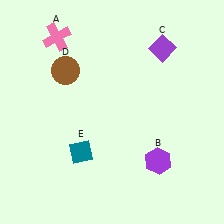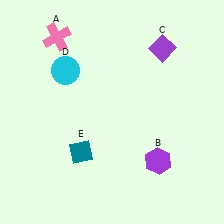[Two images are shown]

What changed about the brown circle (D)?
In Image 1, D is brown. In Image 2, it changed to cyan.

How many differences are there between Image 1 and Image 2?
There is 1 difference between the two images.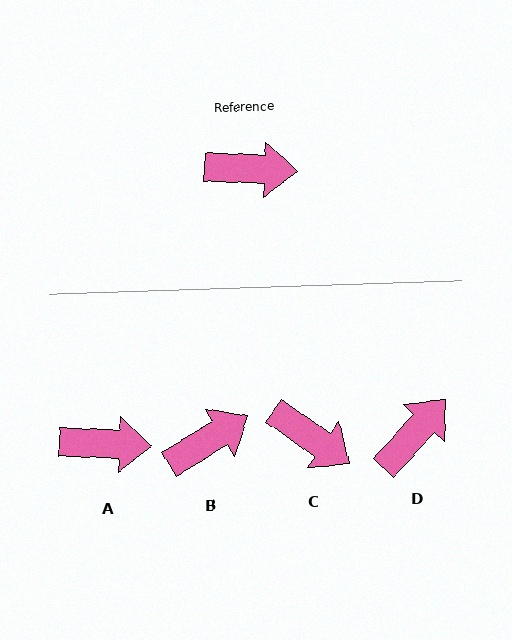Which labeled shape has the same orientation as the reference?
A.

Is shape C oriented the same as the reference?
No, it is off by about 32 degrees.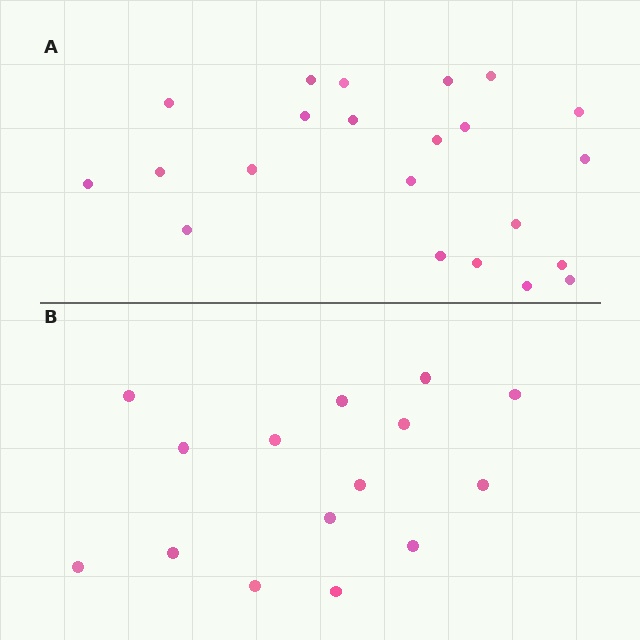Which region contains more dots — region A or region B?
Region A (the top region) has more dots.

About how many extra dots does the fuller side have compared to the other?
Region A has roughly 8 or so more dots than region B.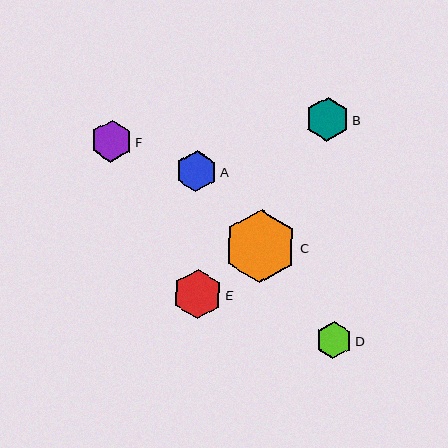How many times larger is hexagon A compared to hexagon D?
Hexagon A is approximately 1.1 times the size of hexagon D.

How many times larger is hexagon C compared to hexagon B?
Hexagon C is approximately 1.7 times the size of hexagon B.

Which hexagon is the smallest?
Hexagon D is the smallest with a size of approximately 36 pixels.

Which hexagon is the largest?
Hexagon C is the largest with a size of approximately 74 pixels.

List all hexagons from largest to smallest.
From largest to smallest: C, E, B, F, A, D.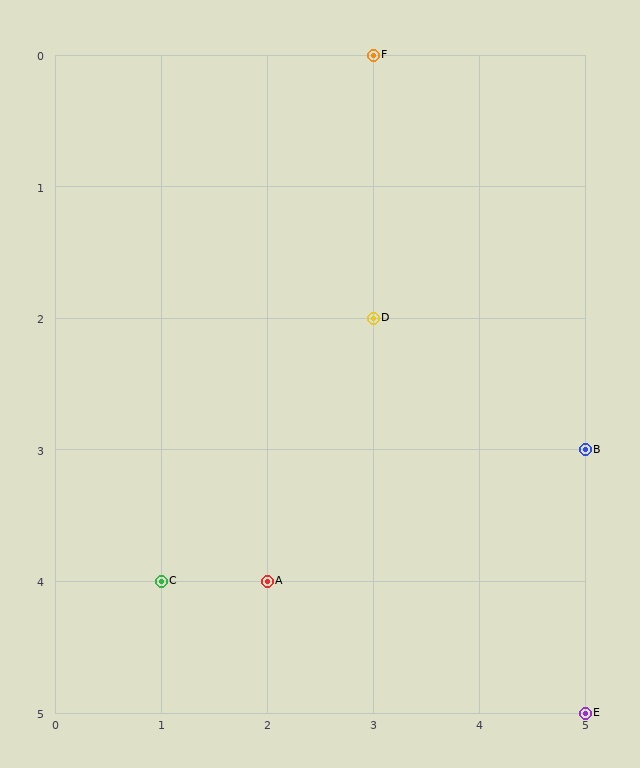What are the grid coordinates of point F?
Point F is at grid coordinates (3, 0).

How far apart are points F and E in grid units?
Points F and E are 2 columns and 5 rows apart (about 5.4 grid units diagonally).